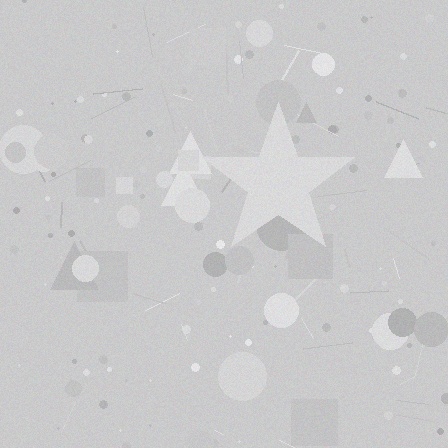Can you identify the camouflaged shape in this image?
The camouflaged shape is a star.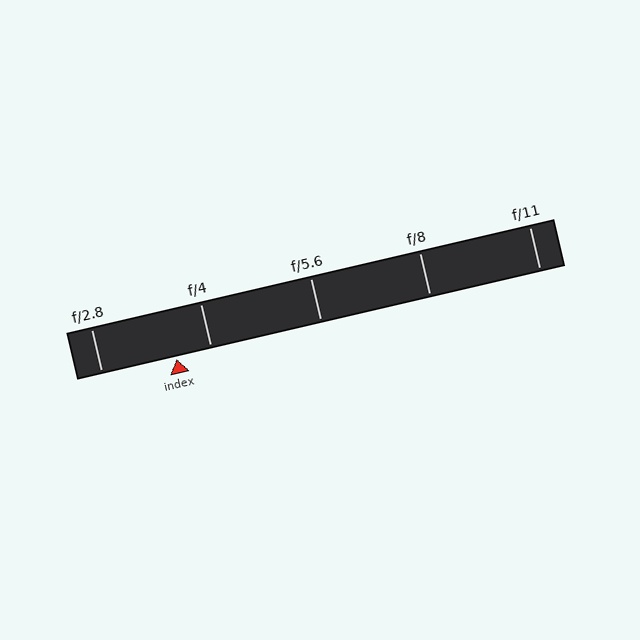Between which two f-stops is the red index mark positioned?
The index mark is between f/2.8 and f/4.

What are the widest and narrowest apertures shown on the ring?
The widest aperture shown is f/2.8 and the narrowest is f/11.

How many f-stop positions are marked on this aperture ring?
There are 5 f-stop positions marked.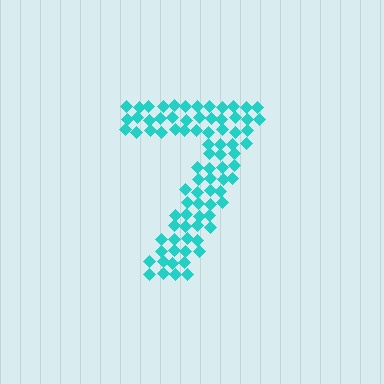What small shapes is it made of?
It is made of small diamonds.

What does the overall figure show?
The overall figure shows the digit 7.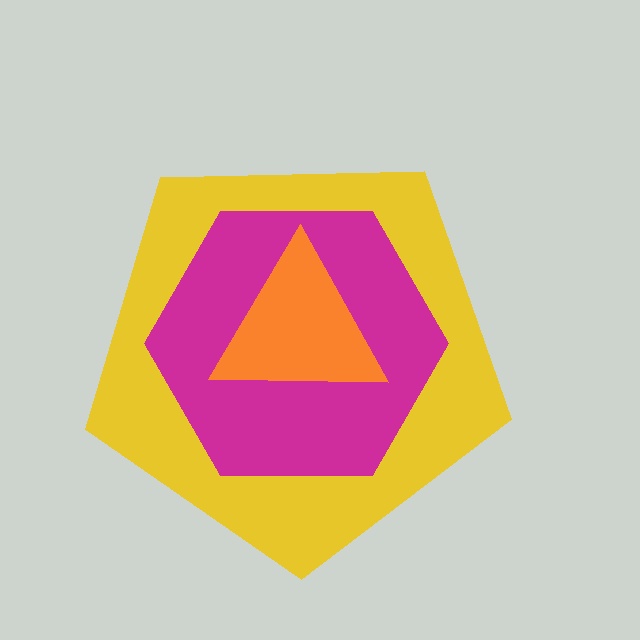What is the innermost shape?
The orange triangle.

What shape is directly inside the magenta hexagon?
The orange triangle.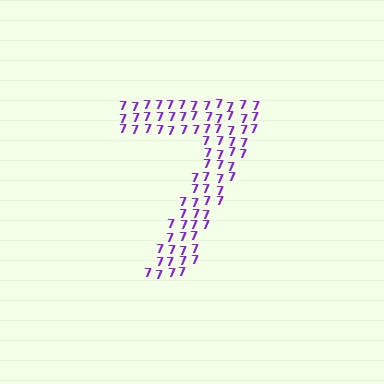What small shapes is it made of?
It is made of small digit 7's.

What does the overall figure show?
The overall figure shows the digit 7.